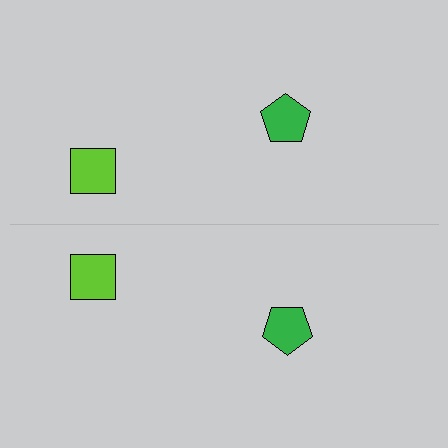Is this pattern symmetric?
Yes, this pattern has bilateral (reflection) symmetry.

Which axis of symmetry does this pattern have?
The pattern has a horizontal axis of symmetry running through the center of the image.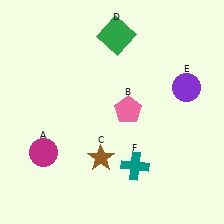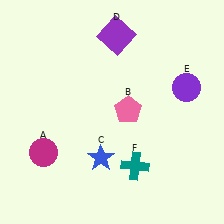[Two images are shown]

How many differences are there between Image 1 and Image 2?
There are 2 differences between the two images.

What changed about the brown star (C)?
In Image 1, C is brown. In Image 2, it changed to blue.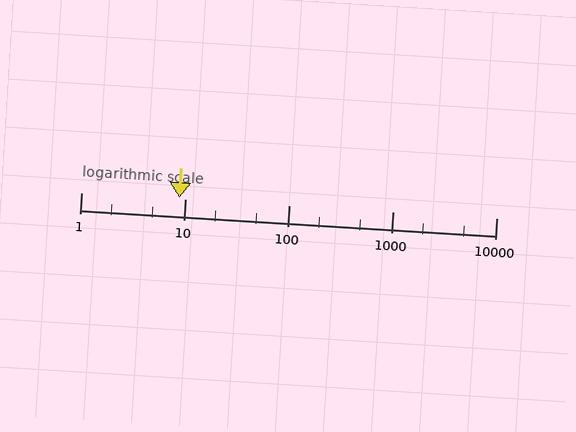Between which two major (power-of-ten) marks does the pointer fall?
The pointer is between 1 and 10.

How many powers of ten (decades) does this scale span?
The scale spans 4 decades, from 1 to 10000.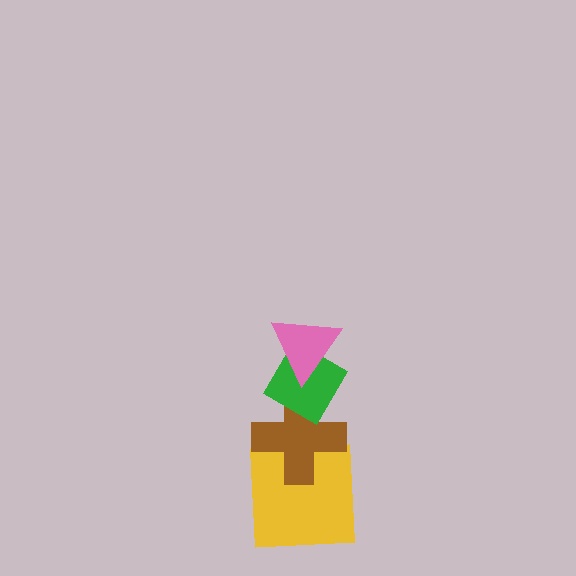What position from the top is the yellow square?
The yellow square is 4th from the top.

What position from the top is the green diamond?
The green diamond is 2nd from the top.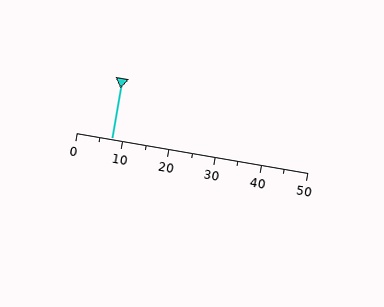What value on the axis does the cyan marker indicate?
The marker indicates approximately 7.5.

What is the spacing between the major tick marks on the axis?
The major ticks are spaced 10 apart.